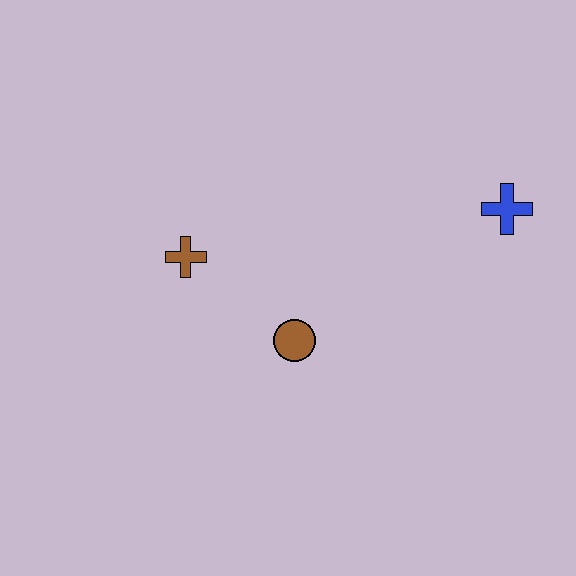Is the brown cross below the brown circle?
No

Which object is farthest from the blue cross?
The brown cross is farthest from the blue cross.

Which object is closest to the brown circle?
The brown cross is closest to the brown circle.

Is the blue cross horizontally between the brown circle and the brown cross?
No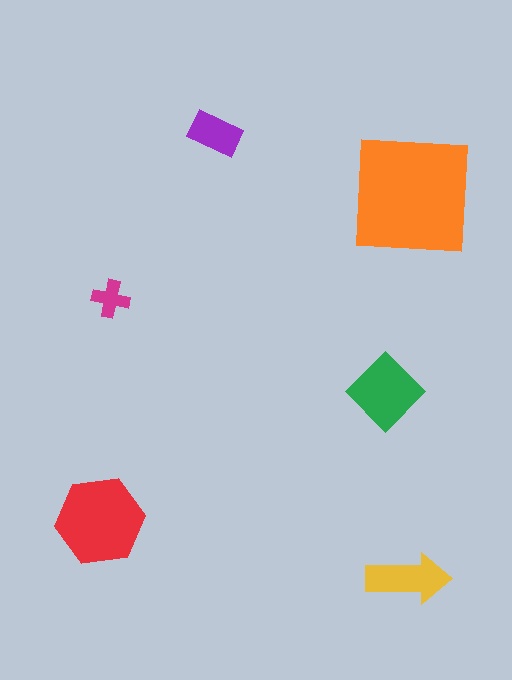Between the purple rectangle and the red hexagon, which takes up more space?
The red hexagon.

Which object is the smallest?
The magenta cross.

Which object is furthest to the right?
The orange square is rightmost.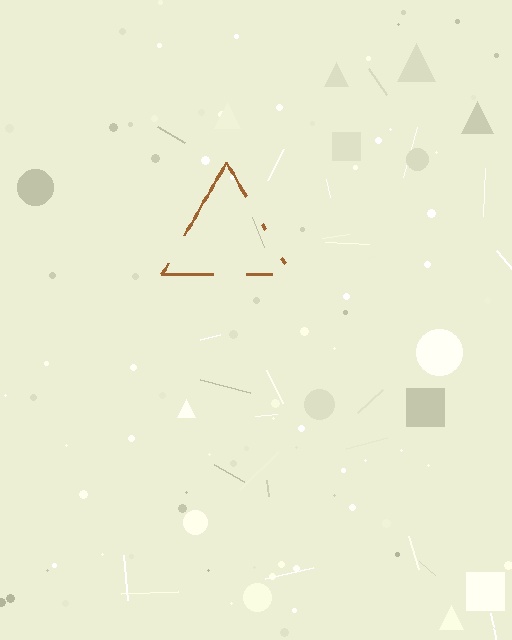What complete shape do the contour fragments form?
The contour fragments form a triangle.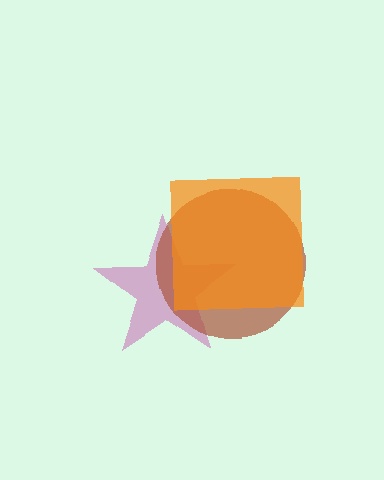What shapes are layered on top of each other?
The layered shapes are: a magenta star, a brown circle, an orange square.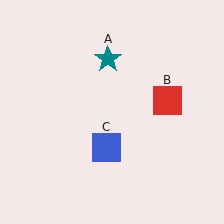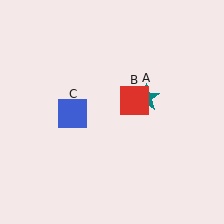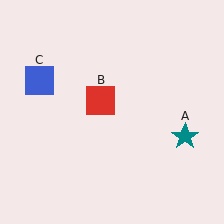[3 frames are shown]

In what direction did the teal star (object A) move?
The teal star (object A) moved down and to the right.